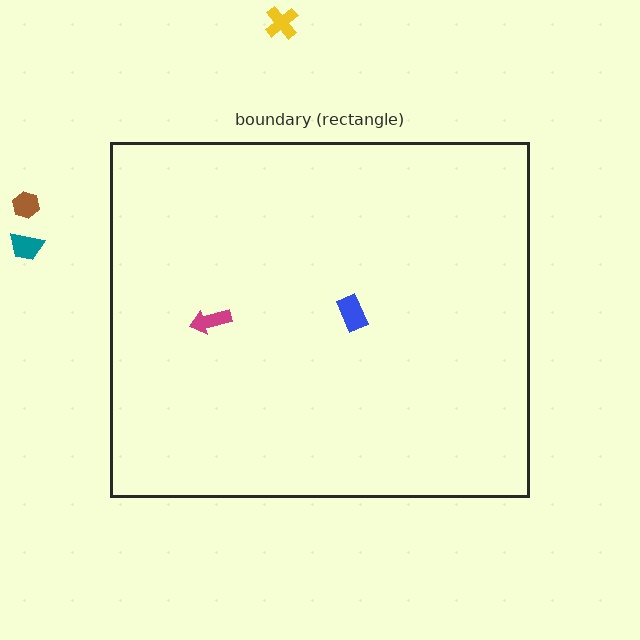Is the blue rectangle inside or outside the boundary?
Inside.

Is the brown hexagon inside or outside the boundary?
Outside.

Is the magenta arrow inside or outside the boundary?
Inside.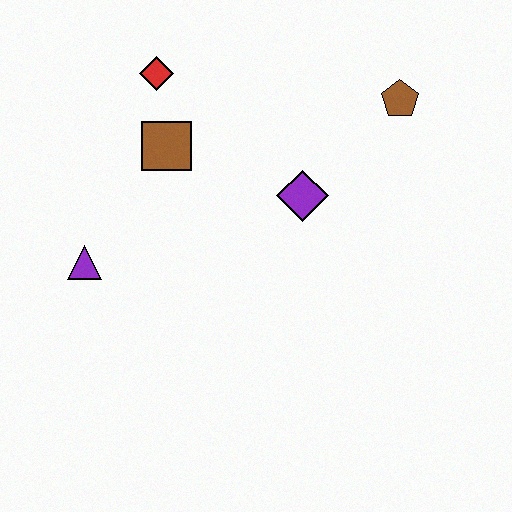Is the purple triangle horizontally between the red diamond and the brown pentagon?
No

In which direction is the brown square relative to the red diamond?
The brown square is below the red diamond.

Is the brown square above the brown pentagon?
No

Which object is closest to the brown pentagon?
The purple diamond is closest to the brown pentagon.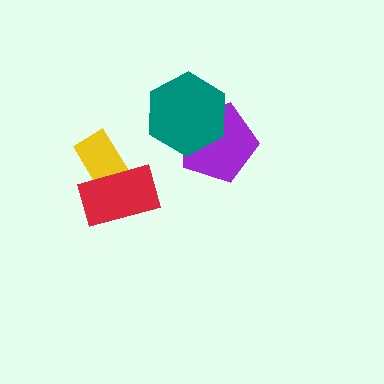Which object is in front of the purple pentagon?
The teal hexagon is in front of the purple pentagon.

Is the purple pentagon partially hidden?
Yes, it is partially covered by another shape.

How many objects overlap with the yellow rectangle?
1 object overlaps with the yellow rectangle.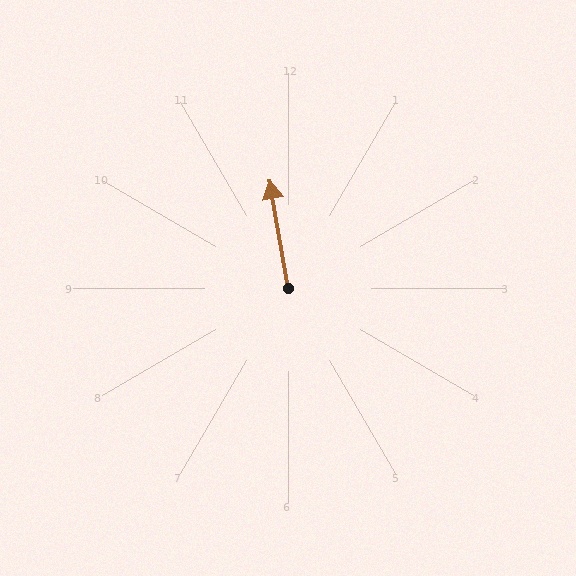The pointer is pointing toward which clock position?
Roughly 12 o'clock.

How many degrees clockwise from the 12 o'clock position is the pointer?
Approximately 350 degrees.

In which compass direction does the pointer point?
North.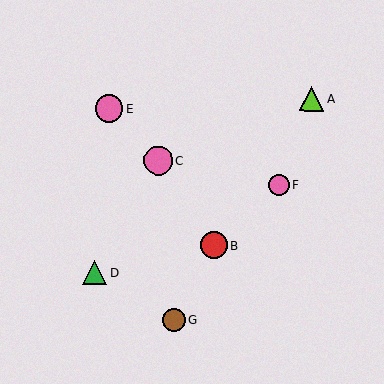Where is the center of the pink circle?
The center of the pink circle is at (279, 185).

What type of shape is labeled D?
Shape D is a green triangle.